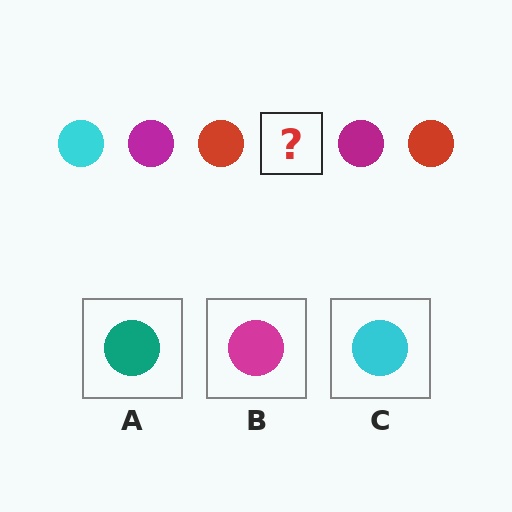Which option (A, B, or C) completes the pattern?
C.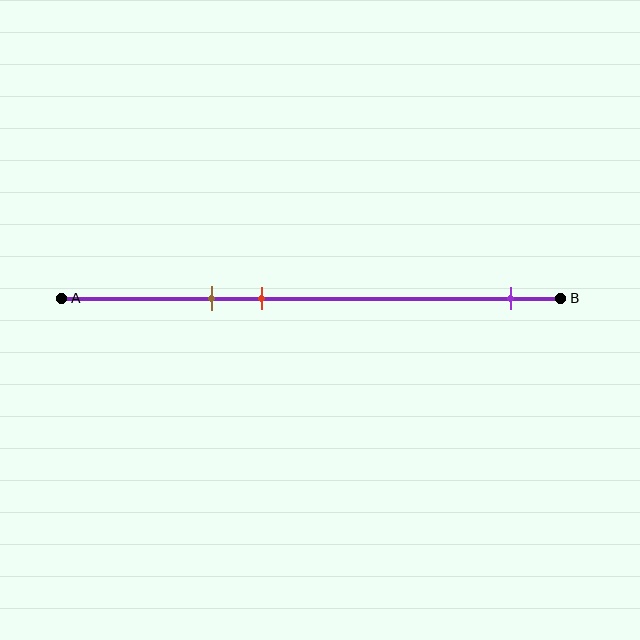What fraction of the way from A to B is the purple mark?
The purple mark is approximately 90% (0.9) of the way from A to B.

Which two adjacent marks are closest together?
The brown and red marks are the closest adjacent pair.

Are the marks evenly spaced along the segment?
No, the marks are not evenly spaced.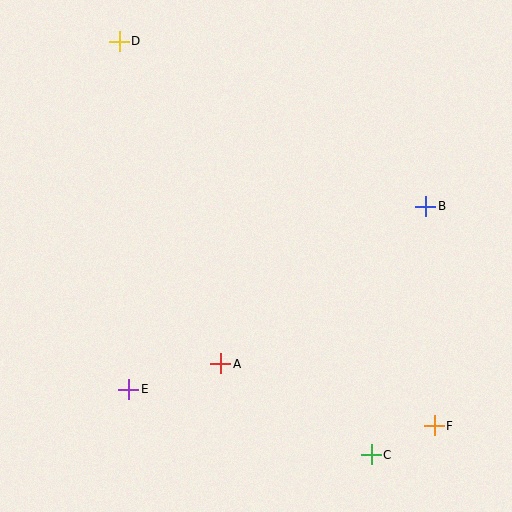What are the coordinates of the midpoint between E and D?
The midpoint between E and D is at (124, 215).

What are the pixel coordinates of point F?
Point F is at (434, 426).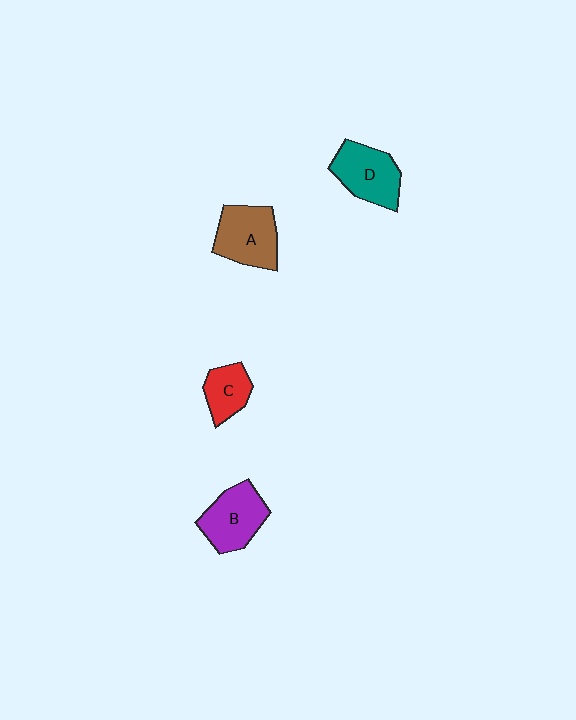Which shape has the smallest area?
Shape C (red).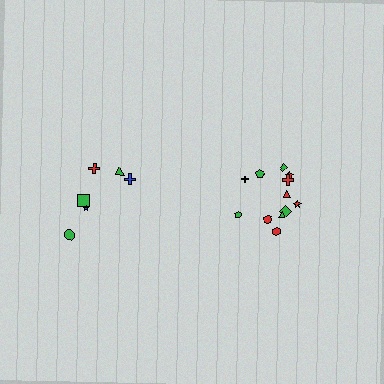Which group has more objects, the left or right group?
The right group.